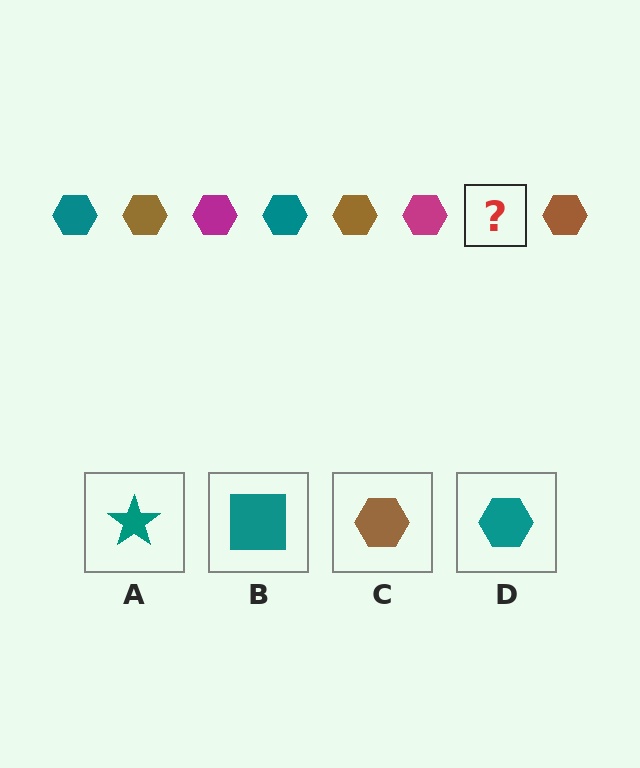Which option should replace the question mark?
Option D.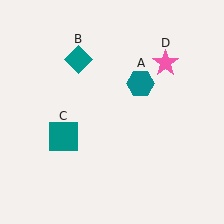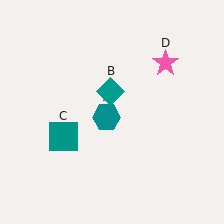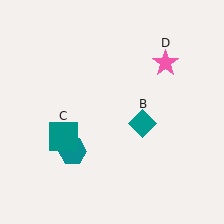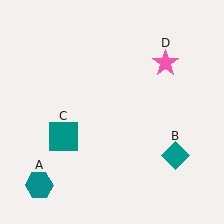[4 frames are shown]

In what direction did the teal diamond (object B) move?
The teal diamond (object B) moved down and to the right.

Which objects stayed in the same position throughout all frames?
Teal square (object C) and pink star (object D) remained stationary.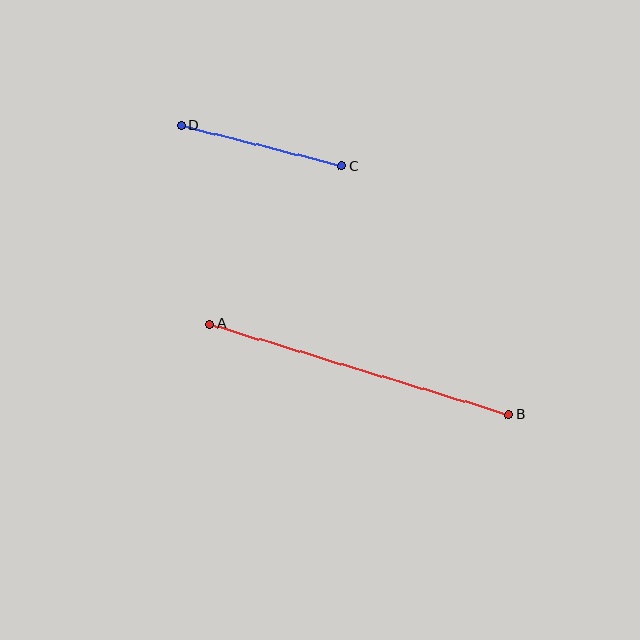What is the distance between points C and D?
The distance is approximately 166 pixels.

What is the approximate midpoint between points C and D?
The midpoint is at approximately (262, 146) pixels.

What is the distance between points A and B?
The distance is approximately 313 pixels.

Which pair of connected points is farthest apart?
Points A and B are farthest apart.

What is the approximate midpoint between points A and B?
The midpoint is at approximately (360, 369) pixels.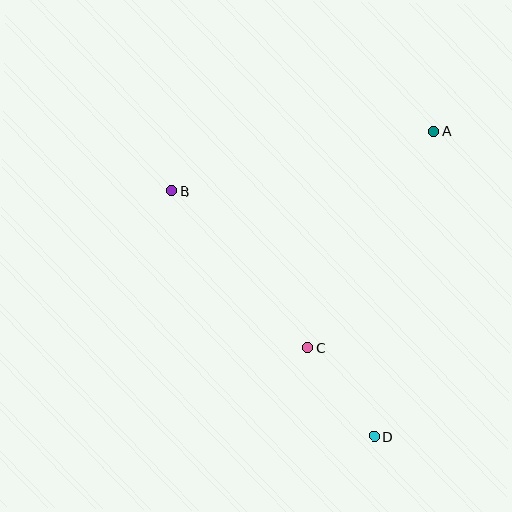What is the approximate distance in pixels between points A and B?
The distance between A and B is approximately 268 pixels.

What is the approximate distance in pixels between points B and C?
The distance between B and C is approximately 208 pixels.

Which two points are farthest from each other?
Points B and D are farthest from each other.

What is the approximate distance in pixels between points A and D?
The distance between A and D is approximately 311 pixels.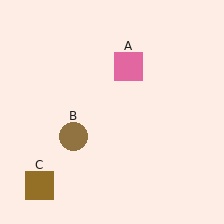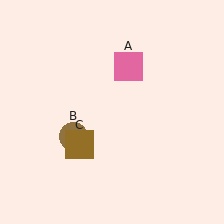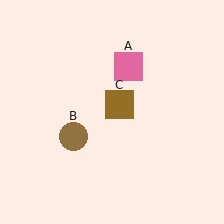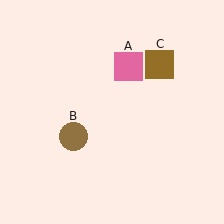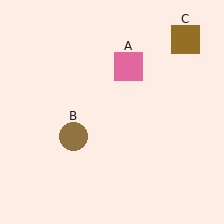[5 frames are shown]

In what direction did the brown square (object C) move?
The brown square (object C) moved up and to the right.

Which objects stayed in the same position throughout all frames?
Pink square (object A) and brown circle (object B) remained stationary.